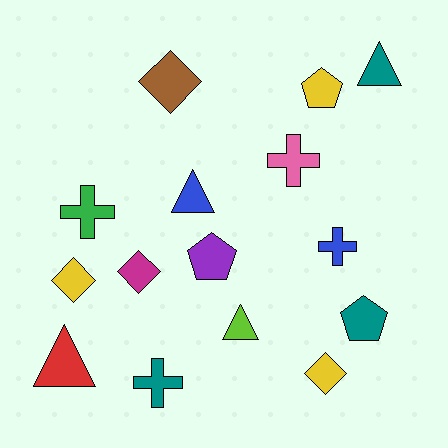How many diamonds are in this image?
There are 4 diamonds.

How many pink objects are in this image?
There is 1 pink object.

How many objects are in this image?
There are 15 objects.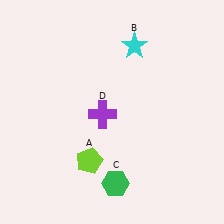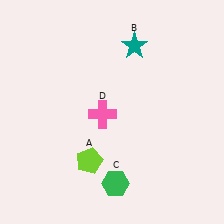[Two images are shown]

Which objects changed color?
B changed from cyan to teal. D changed from purple to pink.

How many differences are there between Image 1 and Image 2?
There are 2 differences between the two images.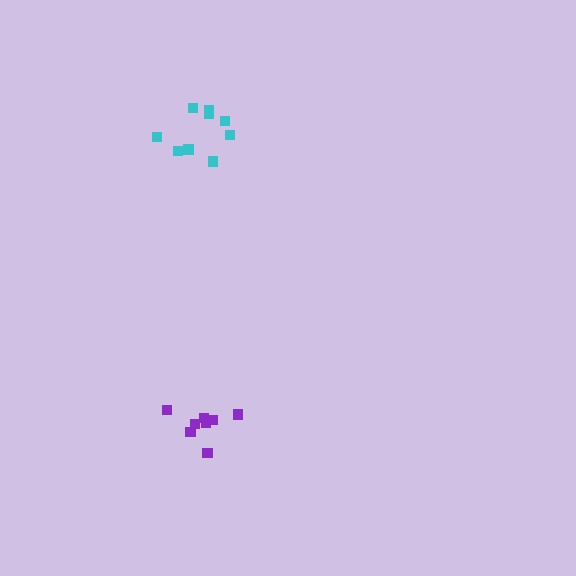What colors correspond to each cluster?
The clusters are colored: cyan, purple.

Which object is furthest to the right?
The purple cluster is rightmost.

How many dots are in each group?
Group 1: 9 dots, Group 2: 8 dots (17 total).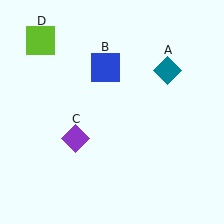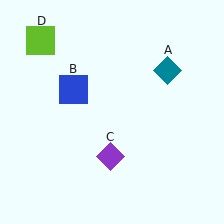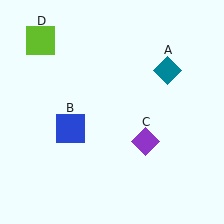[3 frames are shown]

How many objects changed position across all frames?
2 objects changed position: blue square (object B), purple diamond (object C).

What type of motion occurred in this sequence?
The blue square (object B), purple diamond (object C) rotated counterclockwise around the center of the scene.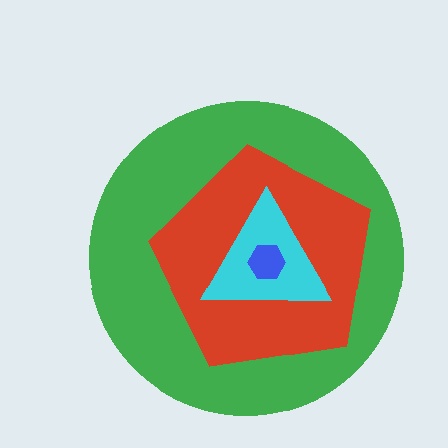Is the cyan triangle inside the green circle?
Yes.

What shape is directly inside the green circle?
The red pentagon.